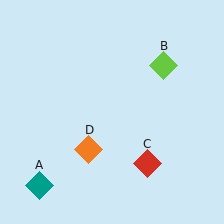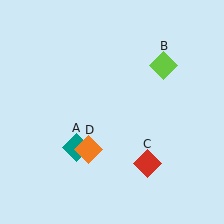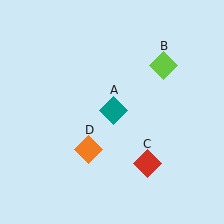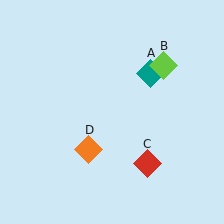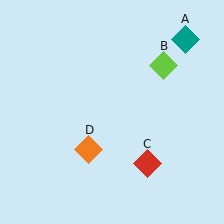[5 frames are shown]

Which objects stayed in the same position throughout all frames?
Lime diamond (object B) and red diamond (object C) and orange diamond (object D) remained stationary.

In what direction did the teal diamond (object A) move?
The teal diamond (object A) moved up and to the right.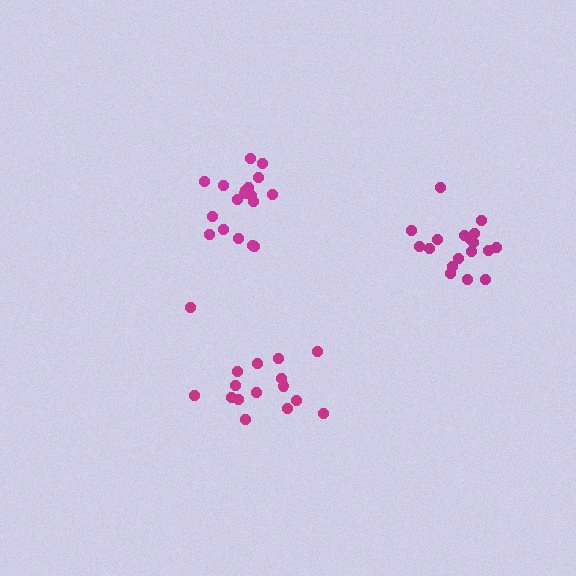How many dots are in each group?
Group 1: 16 dots, Group 2: 18 dots, Group 3: 18 dots (52 total).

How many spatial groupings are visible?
There are 3 spatial groupings.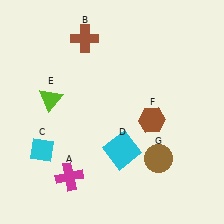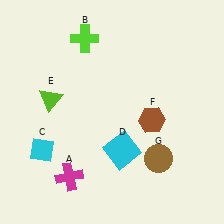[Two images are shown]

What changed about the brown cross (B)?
In Image 1, B is brown. In Image 2, it changed to lime.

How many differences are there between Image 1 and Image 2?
There is 1 difference between the two images.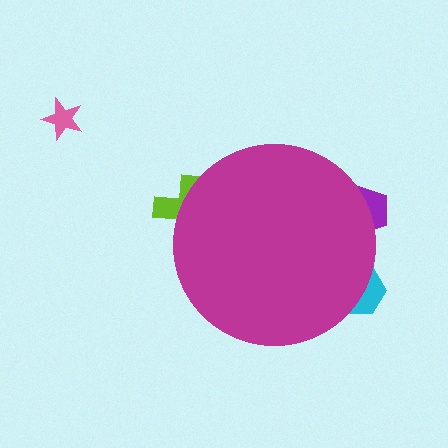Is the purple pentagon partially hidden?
Yes, the purple pentagon is partially hidden behind the magenta circle.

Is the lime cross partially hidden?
Yes, the lime cross is partially hidden behind the magenta circle.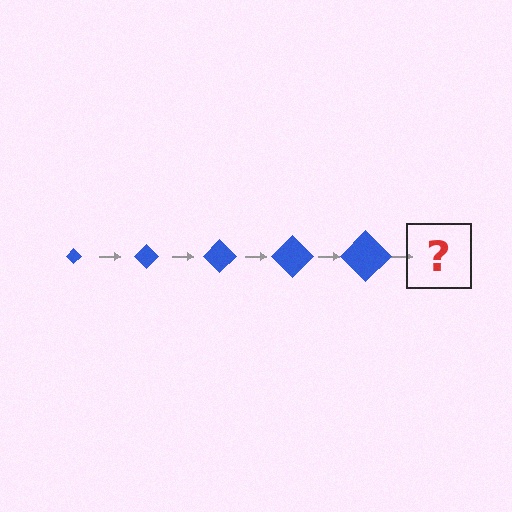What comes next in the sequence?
The next element should be a blue diamond, larger than the previous one.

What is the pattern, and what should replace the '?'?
The pattern is that the diamond gets progressively larger each step. The '?' should be a blue diamond, larger than the previous one.